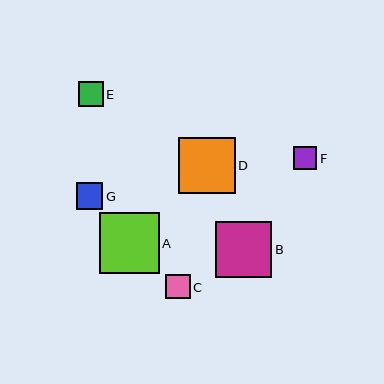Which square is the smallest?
Square F is the smallest with a size of approximately 23 pixels.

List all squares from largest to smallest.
From largest to smallest: A, B, D, G, E, C, F.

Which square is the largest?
Square A is the largest with a size of approximately 60 pixels.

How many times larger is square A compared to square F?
Square A is approximately 2.6 times the size of square F.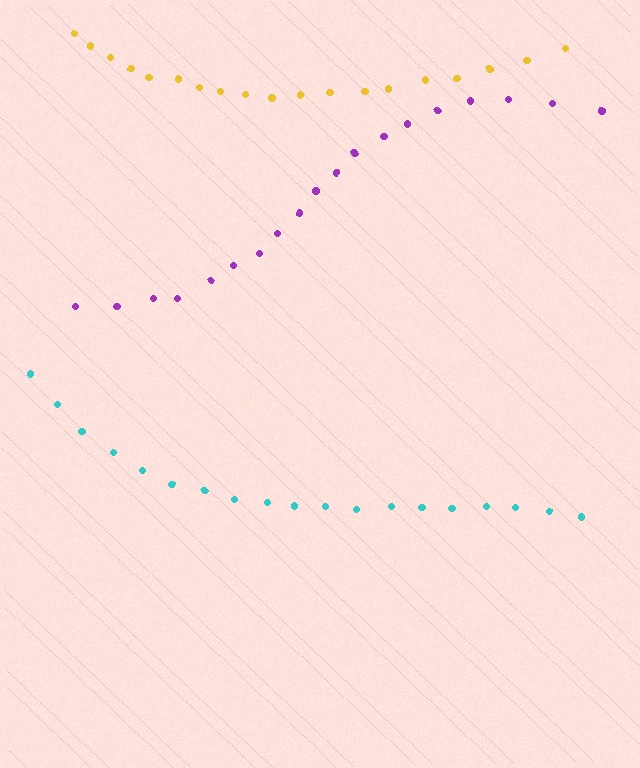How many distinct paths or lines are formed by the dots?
There are 3 distinct paths.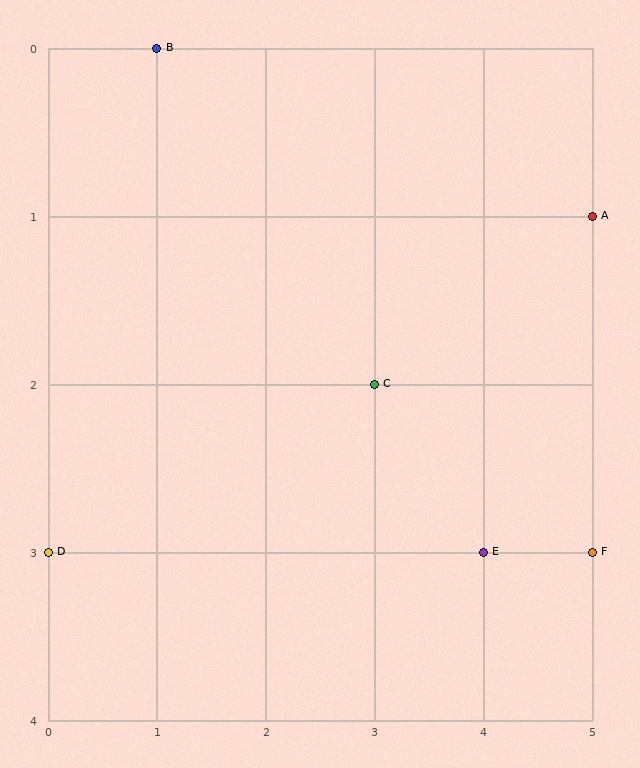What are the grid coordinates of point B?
Point B is at grid coordinates (1, 0).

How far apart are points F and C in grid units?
Points F and C are 2 columns and 1 row apart (about 2.2 grid units diagonally).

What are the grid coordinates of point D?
Point D is at grid coordinates (0, 3).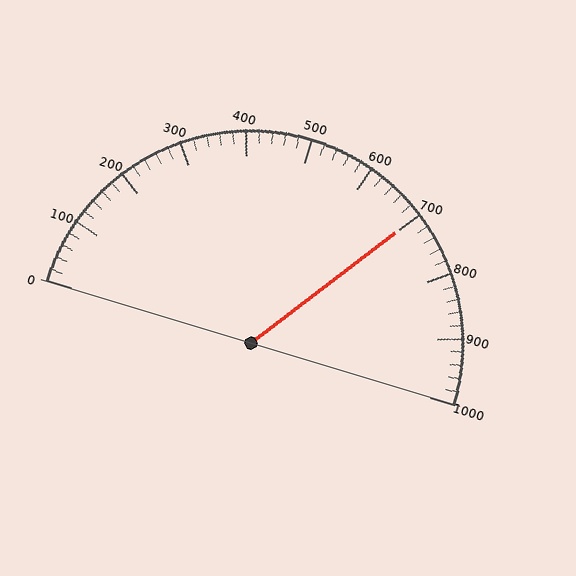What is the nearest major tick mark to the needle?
The nearest major tick mark is 700.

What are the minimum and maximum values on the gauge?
The gauge ranges from 0 to 1000.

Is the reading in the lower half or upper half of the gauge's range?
The reading is in the upper half of the range (0 to 1000).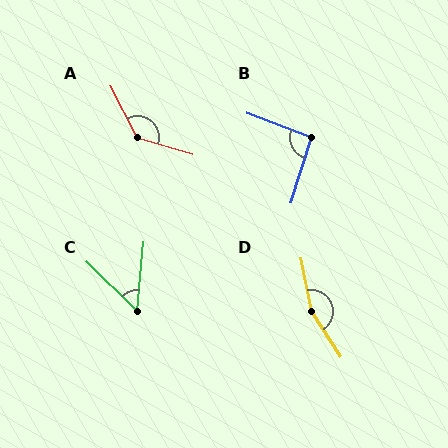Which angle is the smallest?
C, at approximately 51 degrees.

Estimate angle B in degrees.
Approximately 93 degrees.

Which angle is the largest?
D, at approximately 157 degrees.